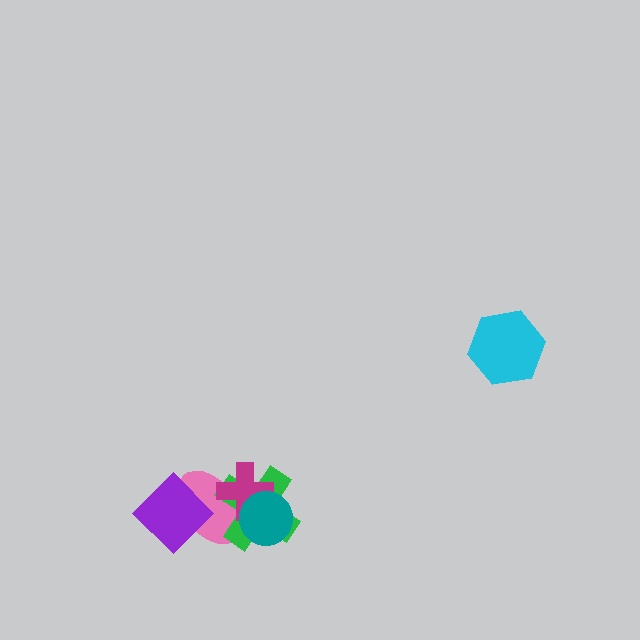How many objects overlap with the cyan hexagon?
0 objects overlap with the cyan hexagon.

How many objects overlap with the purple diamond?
1 object overlaps with the purple diamond.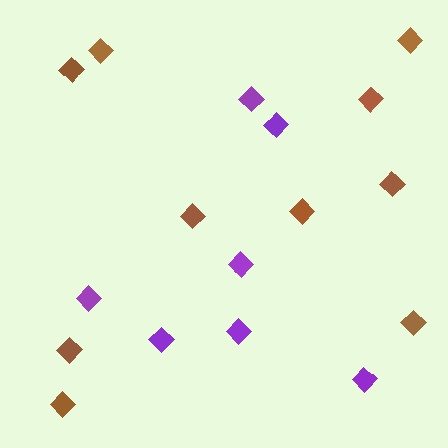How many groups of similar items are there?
There are 2 groups: one group of purple diamonds (7) and one group of brown diamonds (10).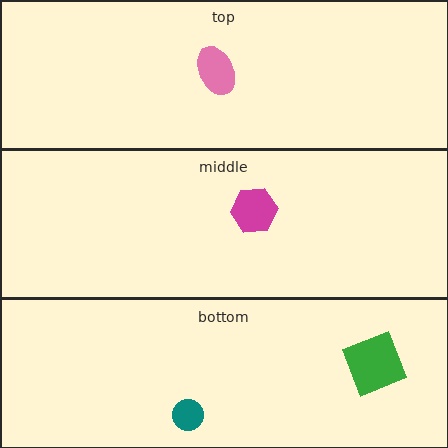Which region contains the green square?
The bottom region.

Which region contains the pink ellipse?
The top region.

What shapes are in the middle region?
The magenta hexagon.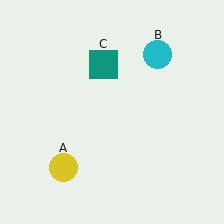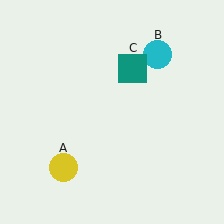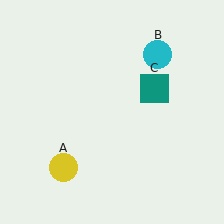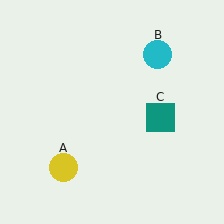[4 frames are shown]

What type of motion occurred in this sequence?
The teal square (object C) rotated clockwise around the center of the scene.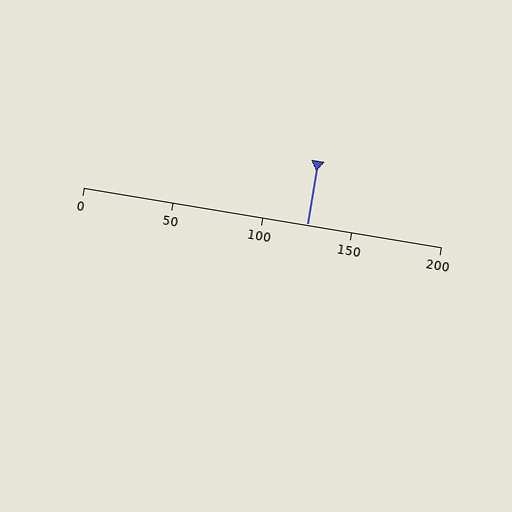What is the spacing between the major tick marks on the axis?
The major ticks are spaced 50 apart.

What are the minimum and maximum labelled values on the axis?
The axis runs from 0 to 200.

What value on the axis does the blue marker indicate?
The marker indicates approximately 125.